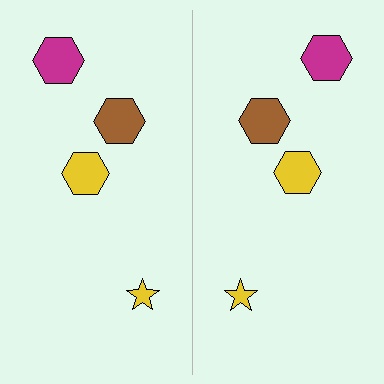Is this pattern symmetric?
Yes, this pattern has bilateral (reflection) symmetry.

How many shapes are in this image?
There are 8 shapes in this image.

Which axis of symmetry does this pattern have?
The pattern has a vertical axis of symmetry running through the center of the image.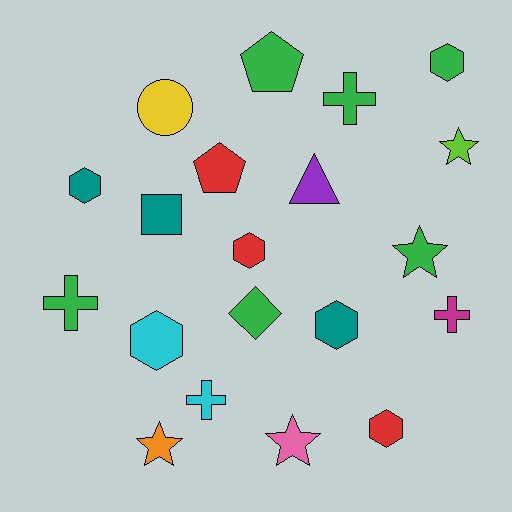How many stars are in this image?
There are 4 stars.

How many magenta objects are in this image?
There is 1 magenta object.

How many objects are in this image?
There are 20 objects.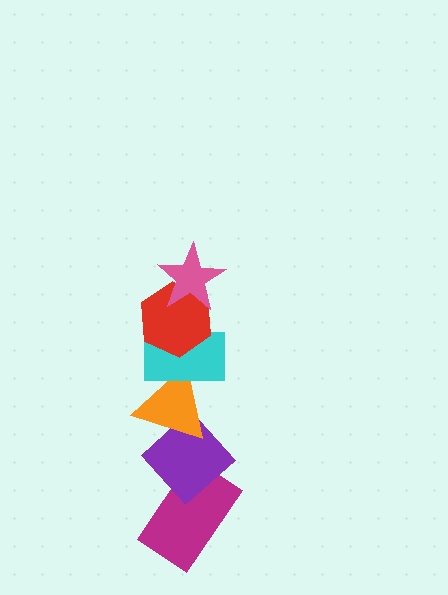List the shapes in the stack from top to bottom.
From top to bottom: the pink star, the red hexagon, the cyan rectangle, the orange triangle, the purple diamond, the magenta rectangle.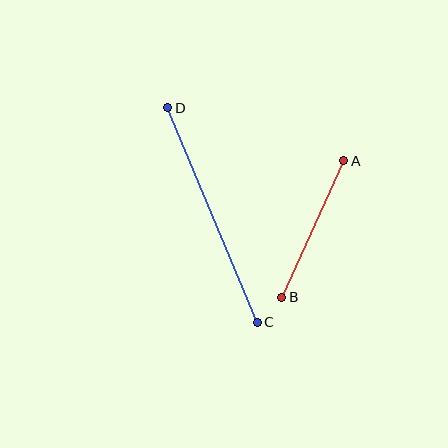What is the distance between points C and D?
The distance is approximately 232 pixels.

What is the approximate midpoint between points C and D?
The midpoint is at approximately (212, 215) pixels.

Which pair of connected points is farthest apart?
Points C and D are farthest apart.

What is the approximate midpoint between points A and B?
The midpoint is at approximately (313, 229) pixels.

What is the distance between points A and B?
The distance is approximately 150 pixels.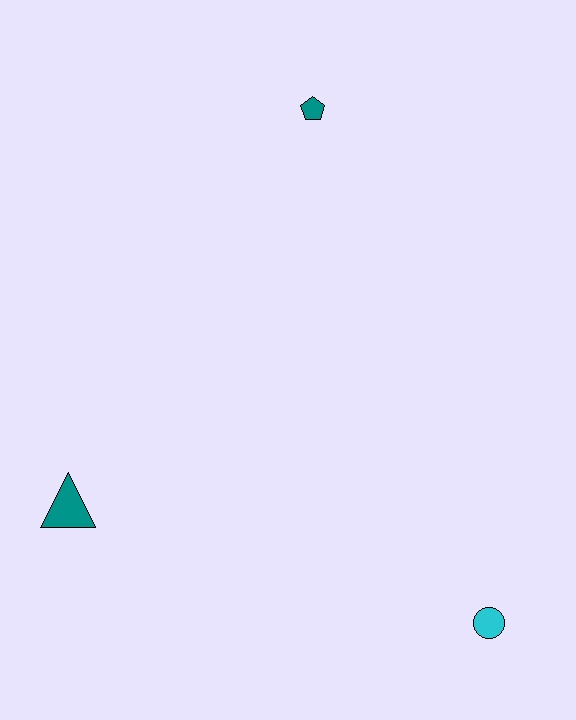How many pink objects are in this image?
There are no pink objects.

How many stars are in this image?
There are no stars.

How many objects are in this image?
There are 3 objects.